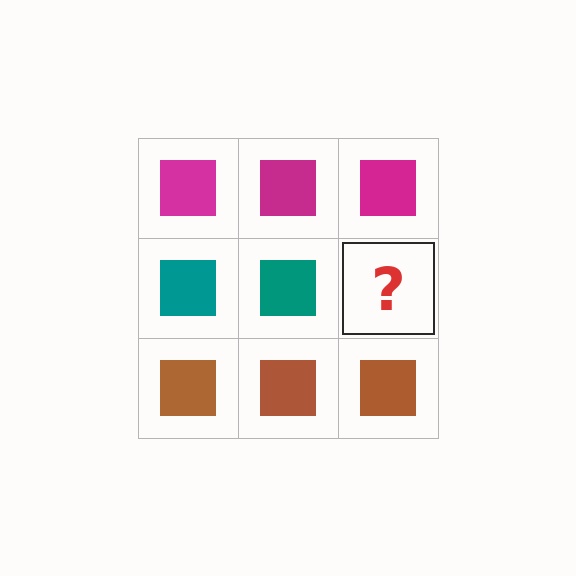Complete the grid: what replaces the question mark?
The question mark should be replaced with a teal square.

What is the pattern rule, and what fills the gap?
The rule is that each row has a consistent color. The gap should be filled with a teal square.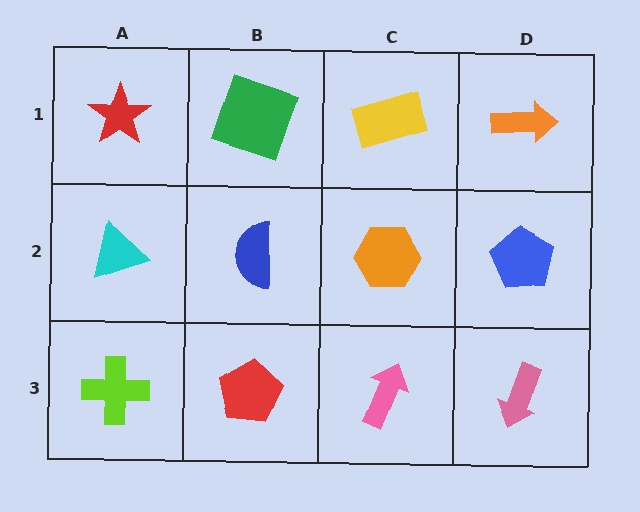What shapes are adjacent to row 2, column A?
A red star (row 1, column A), a lime cross (row 3, column A), a blue semicircle (row 2, column B).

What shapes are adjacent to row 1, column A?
A cyan triangle (row 2, column A), a green square (row 1, column B).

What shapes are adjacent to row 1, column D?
A blue pentagon (row 2, column D), a yellow rectangle (row 1, column C).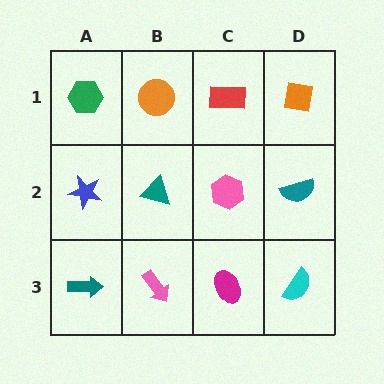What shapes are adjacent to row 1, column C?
A pink hexagon (row 2, column C), an orange circle (row 1, column B), an orange square (row 1, column D).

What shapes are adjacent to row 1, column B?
A teal triangle (row 2, column B), a green hexagon (row 1, column A), a red rectangle (row 1, column C).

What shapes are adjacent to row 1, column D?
A teal semicircle (row 2, column D), a red rectangle (row 1, column C).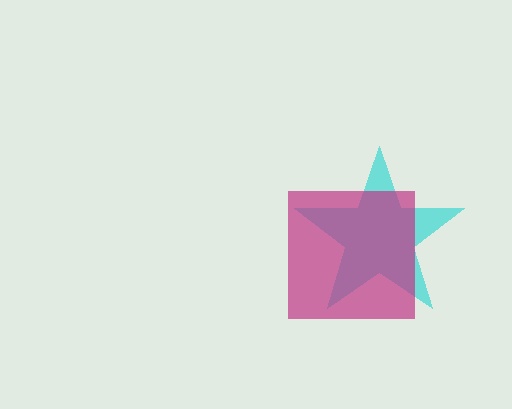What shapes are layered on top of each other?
The layered shapes are: a cyan star, a magenta square.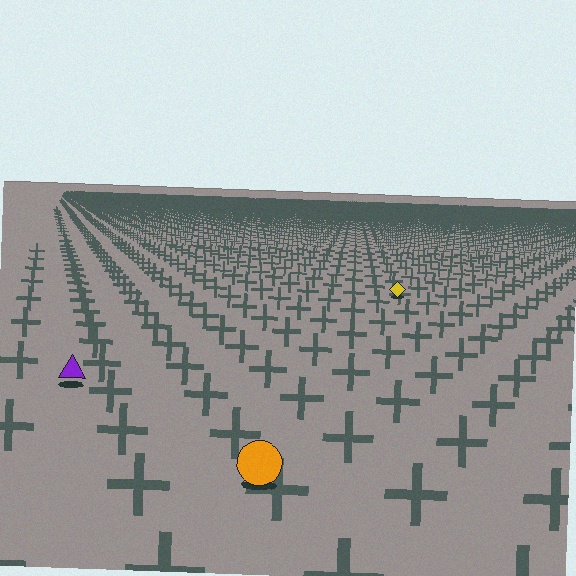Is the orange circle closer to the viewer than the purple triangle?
Yes. The orange circle is closer — you can tell from the texture gradient: the ground texture is coarser near it.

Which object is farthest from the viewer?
The yellow diamond is farthest from the viewer. It appears smaller and the ground texture around it is denser.